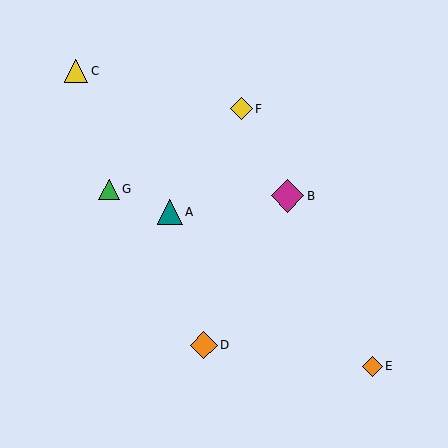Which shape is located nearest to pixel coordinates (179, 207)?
The teal triangle (labeled A) at (170, 212) is nearest to that location.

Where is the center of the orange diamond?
The center of the orange diamond is at (372, 366).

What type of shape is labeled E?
Shape E is an orange diamond.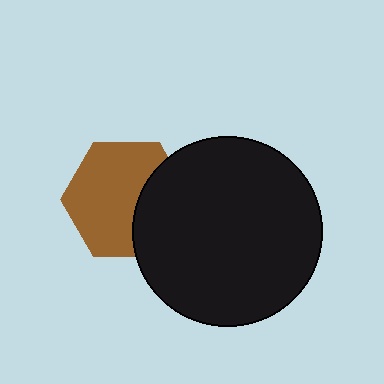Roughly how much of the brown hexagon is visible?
Most of it is visible (roughly 67%).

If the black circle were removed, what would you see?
You would see the complete brown hexagon.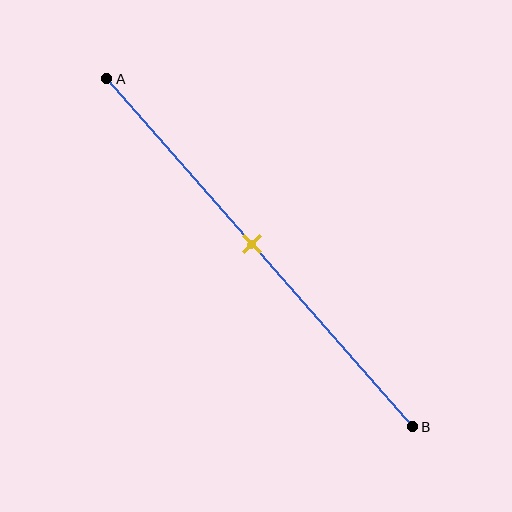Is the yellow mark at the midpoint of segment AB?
Yes, the mark is approximately at the midpoint.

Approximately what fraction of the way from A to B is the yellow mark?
The yellow mark is approximately 50% of the way from A to B.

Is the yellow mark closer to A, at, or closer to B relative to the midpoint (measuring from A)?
The yellow mark is approximately at the midpoint of segment AB.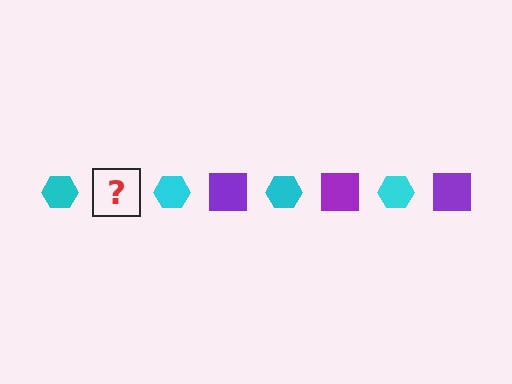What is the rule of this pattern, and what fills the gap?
The rule is that the pattern alternates between cyan hexagon and purple square. The gap should be filled with a purple square.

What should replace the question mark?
The question mark should be replaced with a purple square.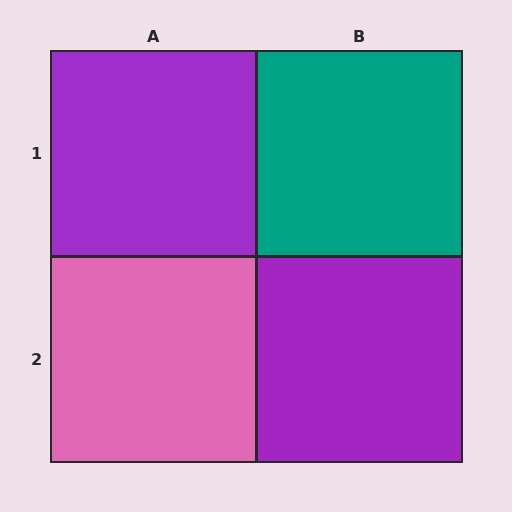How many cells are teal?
1 cell is teal.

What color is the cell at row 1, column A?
Purple.